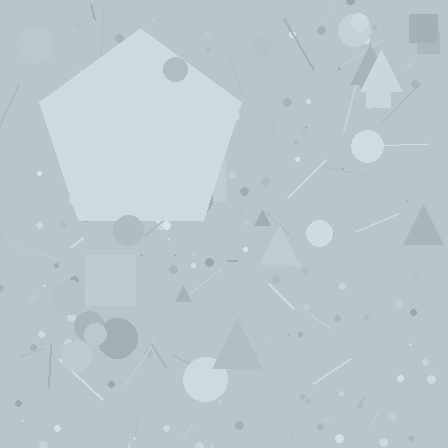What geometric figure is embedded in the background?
A pentagon is embedded in the background.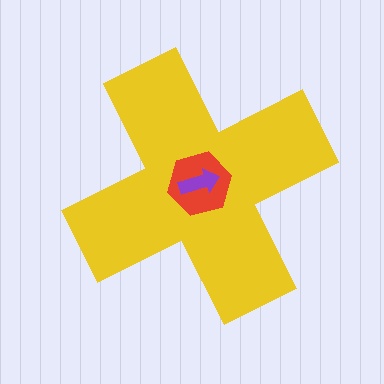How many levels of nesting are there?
3.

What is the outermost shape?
The yellow cross.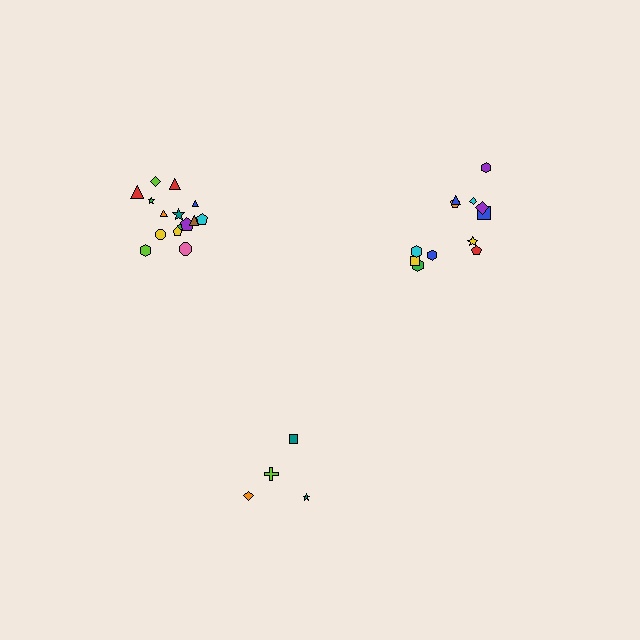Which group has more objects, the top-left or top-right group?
The top-left group.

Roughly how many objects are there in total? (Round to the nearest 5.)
Roughly 30 objects in total.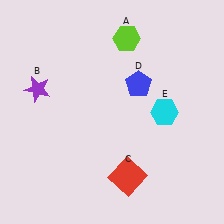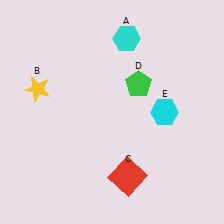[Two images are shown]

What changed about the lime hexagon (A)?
In Image 1, A is lime. In Image 2, it changed to cyan.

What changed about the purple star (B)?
In Image 1, B is purple. In Image 2, it changed to yellow.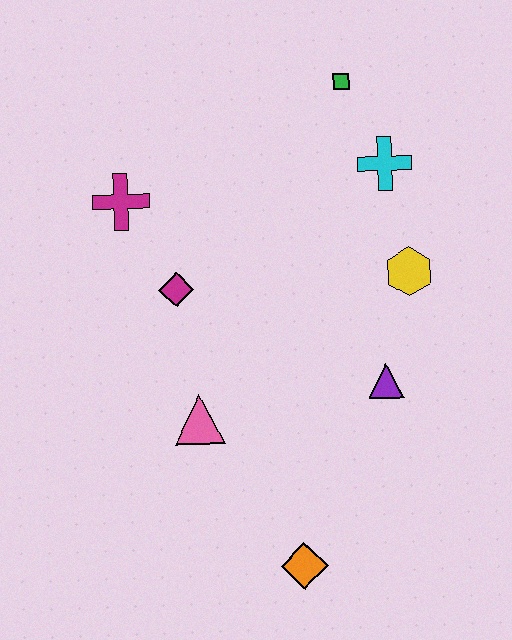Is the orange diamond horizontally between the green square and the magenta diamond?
Yes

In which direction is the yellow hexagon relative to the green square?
The yellow hexagon is below the green square.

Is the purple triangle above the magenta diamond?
No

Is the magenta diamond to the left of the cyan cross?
Yes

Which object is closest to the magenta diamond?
The magenta cross is closest to the magenta diamond.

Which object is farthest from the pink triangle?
The green square is farthest from the pink triangle.